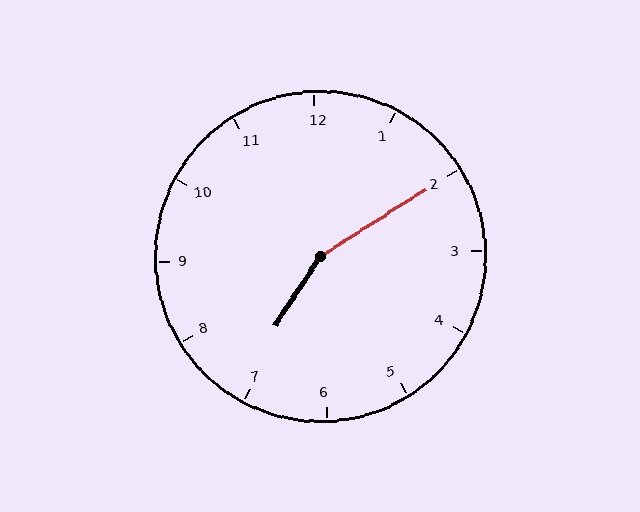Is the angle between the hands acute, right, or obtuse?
It is obtuse.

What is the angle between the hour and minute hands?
Approximately 155 degrees.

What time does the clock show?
7:10.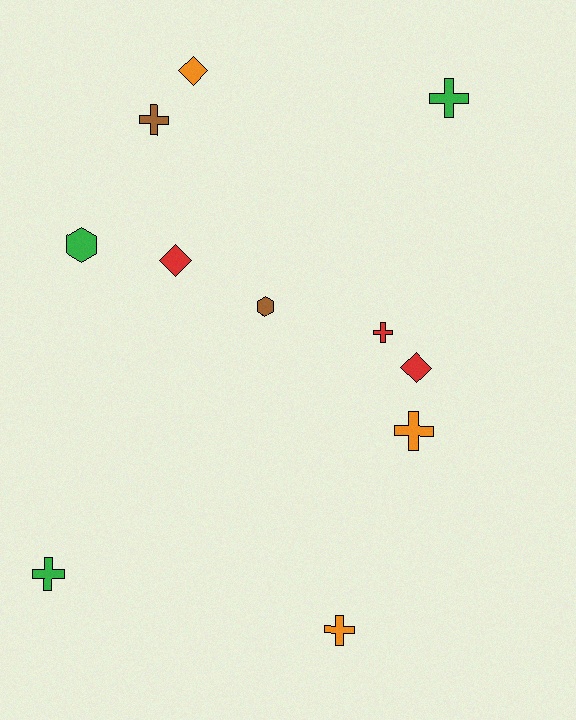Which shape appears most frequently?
Cross, with 6 objects.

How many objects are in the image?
There are 11 objects.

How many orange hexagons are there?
There are no orange hexagons.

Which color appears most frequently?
Orange, with 3 objects.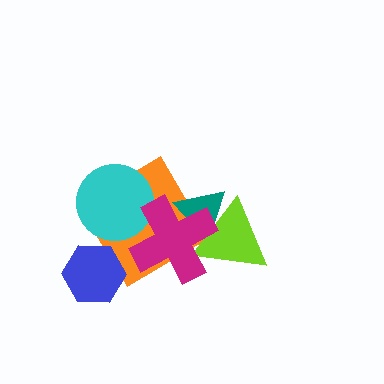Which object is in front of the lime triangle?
The magenta cross is in front of the lime triangle.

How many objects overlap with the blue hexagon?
0 objects overlap with the blue hexagon.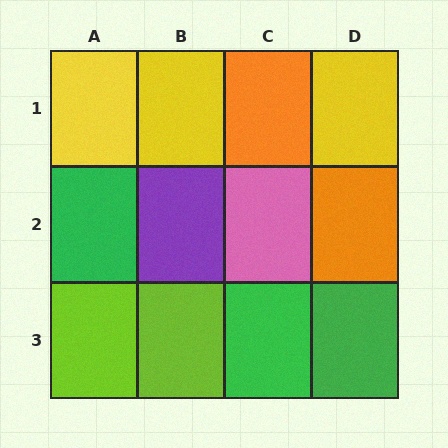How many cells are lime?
2 cells are lime.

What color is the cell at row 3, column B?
Lime.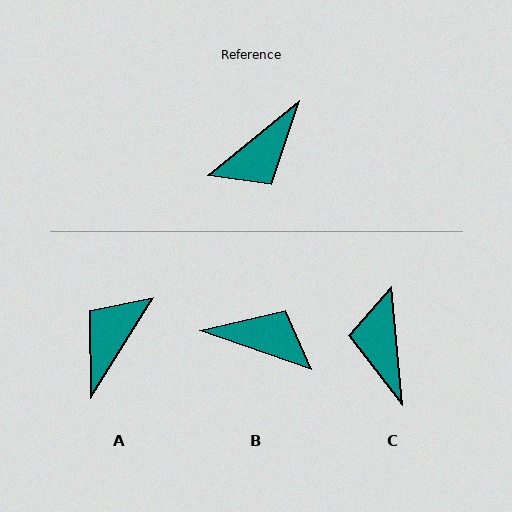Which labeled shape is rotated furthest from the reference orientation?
A, about 161 degrees away.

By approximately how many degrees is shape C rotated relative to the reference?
Approximately 124 degrees clockwise.